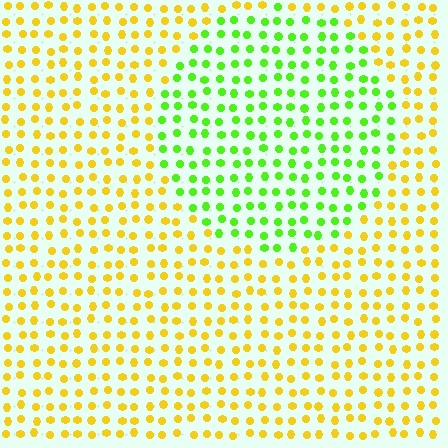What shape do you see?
I see a circle.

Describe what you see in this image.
The image is filled with small yellow elements in a uniform arrangement. A circle-shaped region is visible where the elements are tinted to a slightly different hue, forming a subtle color boundary.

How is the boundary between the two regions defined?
The boundary is defined purely by a slight shift in hue (about 56 degrees). Spacing, size, and orientation are identical on both sides.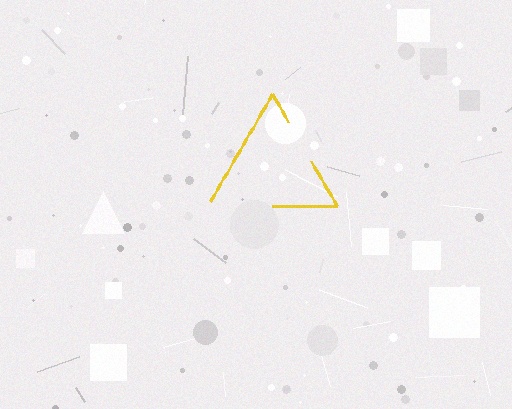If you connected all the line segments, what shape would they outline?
They would outline a triangle.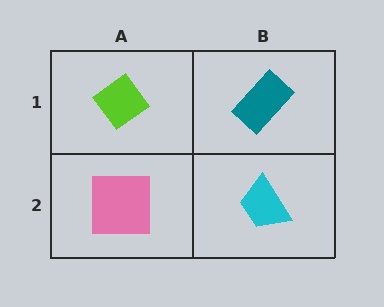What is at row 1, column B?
A teal rectangle.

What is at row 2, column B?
A cyan trapezoid.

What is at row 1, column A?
A lime diamond.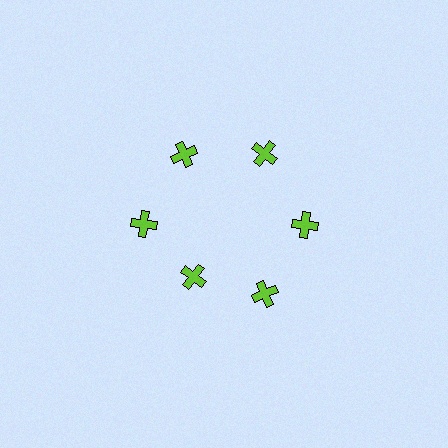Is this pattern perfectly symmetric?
No. The 6 lime crosses are arranged in a ring, but one element near the 7 o'clock position is pulled inward toward the center, breaking the 6-fold rotational symmetry.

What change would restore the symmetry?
The symmetry would be restored by moving it outward, back onto the ring so that all 6 crosses sit at equal angles and equal distance from the center.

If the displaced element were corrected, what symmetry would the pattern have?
It would have 6-fold rotational symmetry — the pattern would map onto itself every 60 degrees.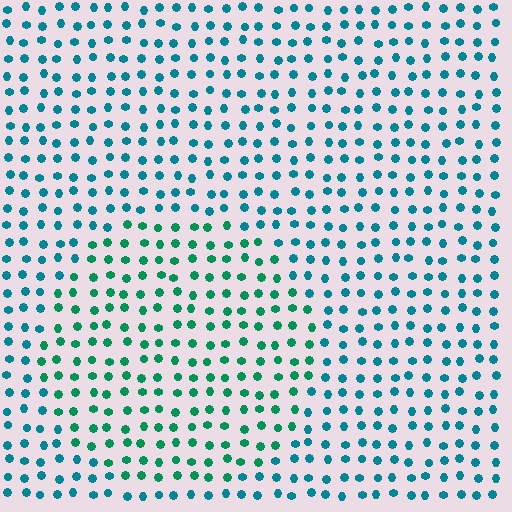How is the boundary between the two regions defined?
The boundary is defined purely by a slight shift in hue (about 30 degrees). Spacing, size, and orientation are identical on both sides.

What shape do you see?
I see a circle.